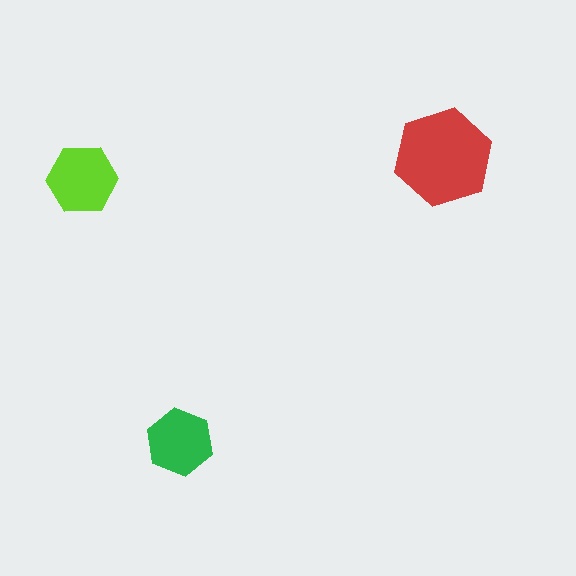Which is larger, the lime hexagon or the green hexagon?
The lime one.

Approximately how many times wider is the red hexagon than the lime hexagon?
About 1.5 times wider.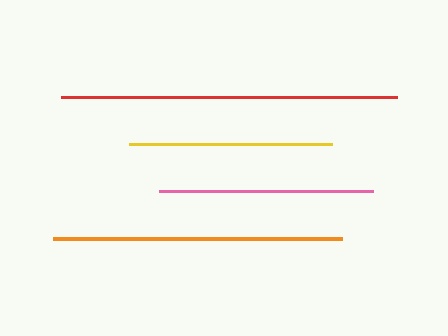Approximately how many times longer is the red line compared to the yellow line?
The red line is approximately 1.7 times the length of the yellow line.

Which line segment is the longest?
The red line is the longest at approximately 337 pixels.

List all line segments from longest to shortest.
From longest to shortest: red, orange, pink, yellow.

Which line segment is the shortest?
The yellow line is the shortest at approximately 204 pixels.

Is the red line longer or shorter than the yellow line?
The red line is longer than the yellow line.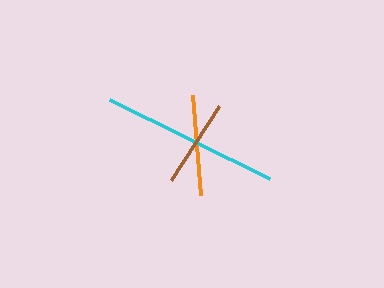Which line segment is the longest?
The cyan line is the longest at approximately 178 pixels.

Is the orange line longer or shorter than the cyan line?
The cyan line is longer than the orange line.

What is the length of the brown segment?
The brown segment is approximately 89 pixels long.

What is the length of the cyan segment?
The cyan segment is approximately 178 pixels long.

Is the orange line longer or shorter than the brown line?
The orange line is longer than the brown line.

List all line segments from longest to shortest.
From longest to shortest: cyan, orange, brown.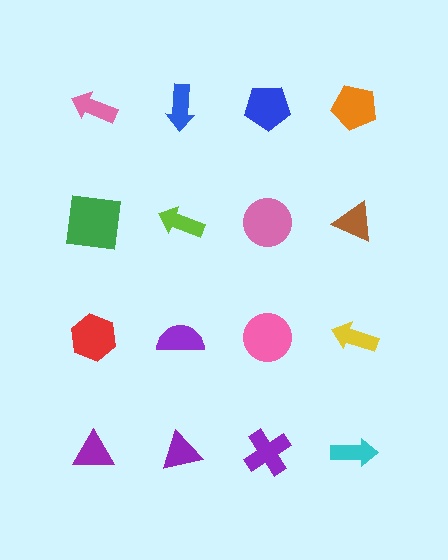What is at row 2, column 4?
A brown triangle.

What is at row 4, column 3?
A purple cross.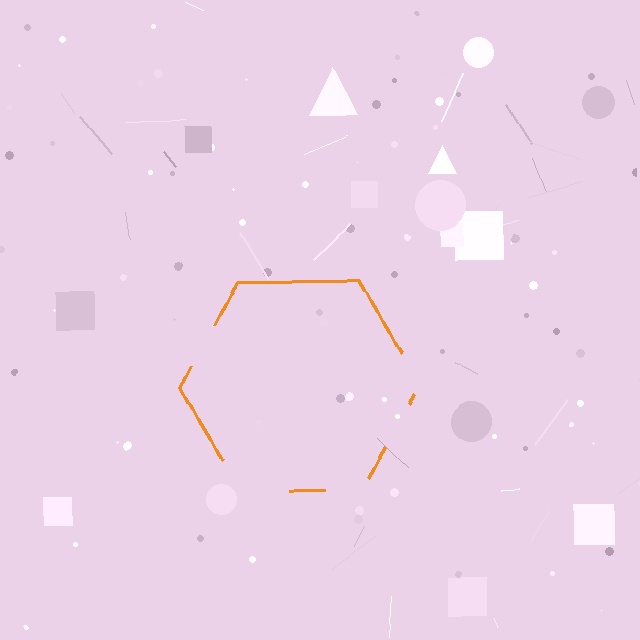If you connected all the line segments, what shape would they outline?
They would outline a hexagon.